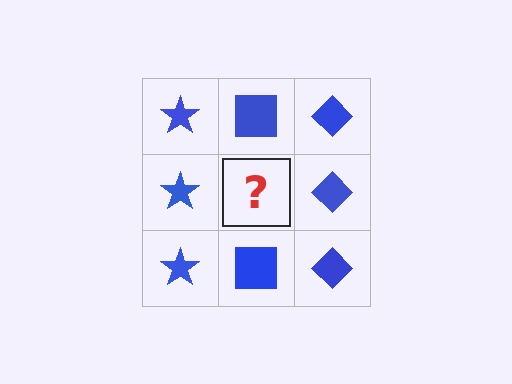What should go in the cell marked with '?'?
The missing cell should contain a blue square.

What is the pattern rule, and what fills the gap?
The rule is that each column has a consistent shape. The gap should be filled with a blue square.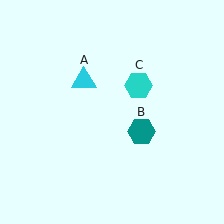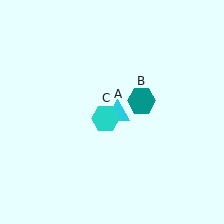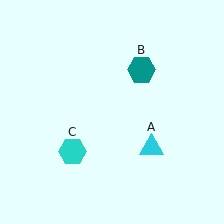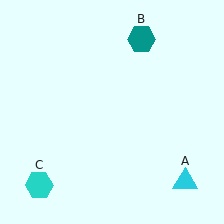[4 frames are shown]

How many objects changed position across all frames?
3 objects changed position: cyan triangle (object A), teal hexagon (object B), cyan hexagon (object C).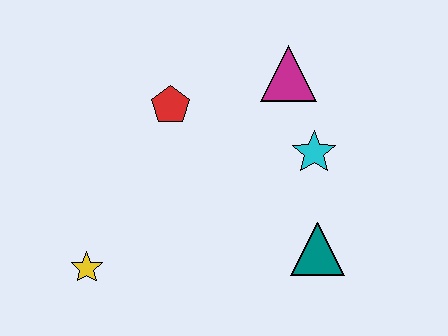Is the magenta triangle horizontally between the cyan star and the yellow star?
Yes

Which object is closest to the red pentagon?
The magenta triangle is closest to the red pentagon.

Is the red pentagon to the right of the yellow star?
Yes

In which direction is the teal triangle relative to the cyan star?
The teal triangle is below the cyan star.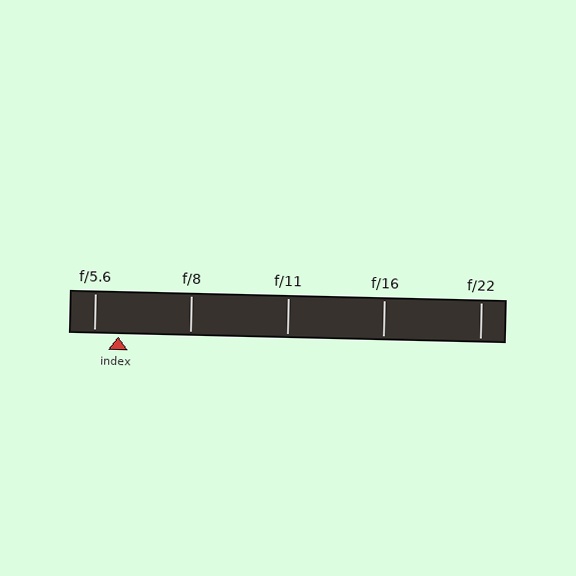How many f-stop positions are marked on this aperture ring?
There are 5 f-stop positions marked.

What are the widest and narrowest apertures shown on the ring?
The widest aperture shown is f/5.6 and the narrowest is f/22.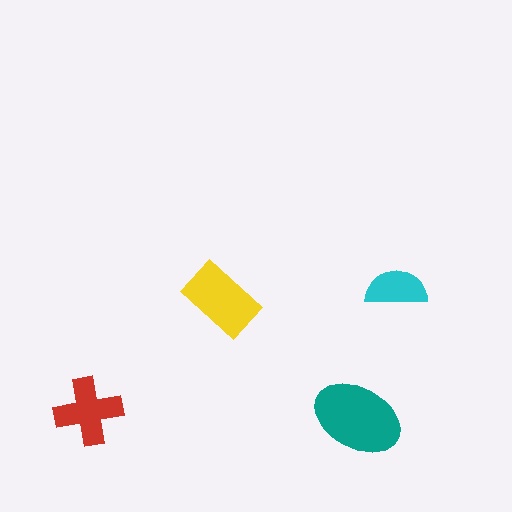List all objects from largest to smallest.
The teal ellipse, the yellow rectangle, the red cross, the cyan semicircle.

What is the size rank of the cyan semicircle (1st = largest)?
4th.